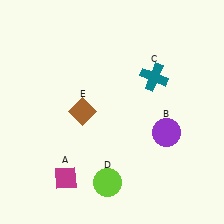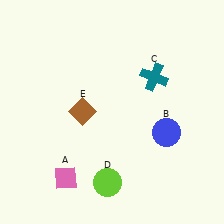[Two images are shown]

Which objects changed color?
A changed from magenta to pink. B changed from purple to blue.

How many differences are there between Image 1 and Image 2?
There are 2 differences between the two images.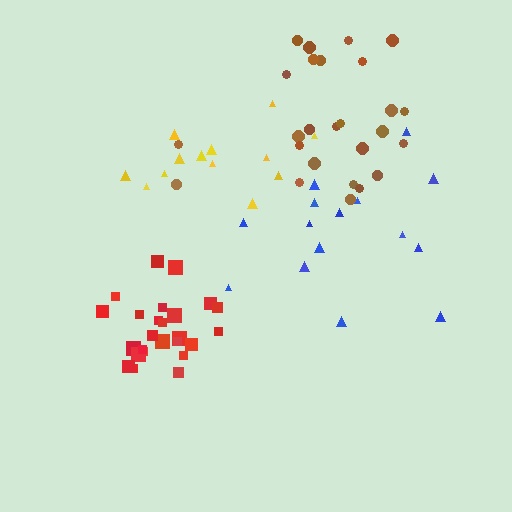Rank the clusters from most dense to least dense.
red, yellow, brown, blue.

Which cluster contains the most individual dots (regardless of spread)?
Brown (26).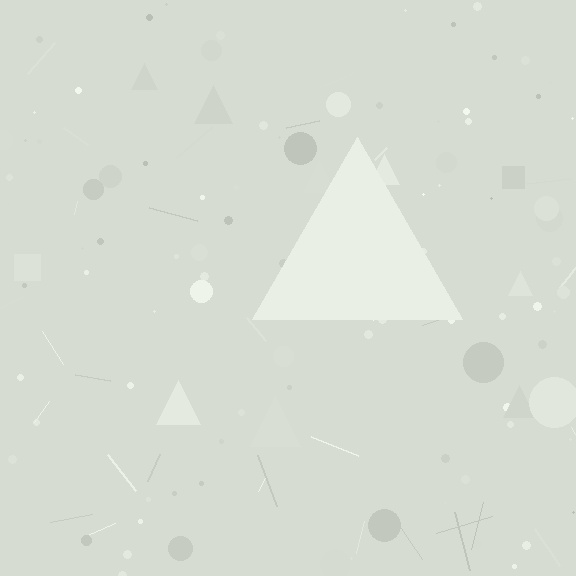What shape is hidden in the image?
A triangle is hidden in the image.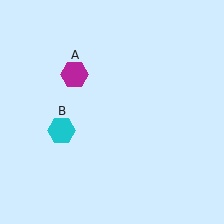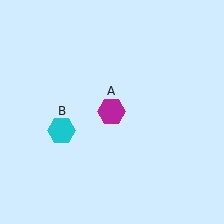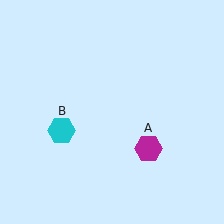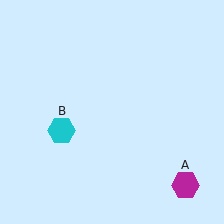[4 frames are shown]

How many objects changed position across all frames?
1 object changed position: magenta hexagon (object A).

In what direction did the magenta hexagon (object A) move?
The magenta hexagon (object A) moved down and to the right.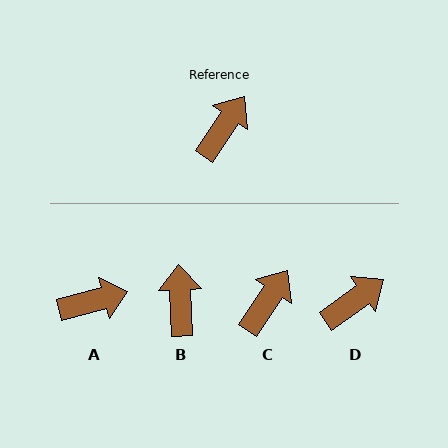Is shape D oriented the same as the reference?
No, it is off by about 20 degrees.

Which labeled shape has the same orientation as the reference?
C.